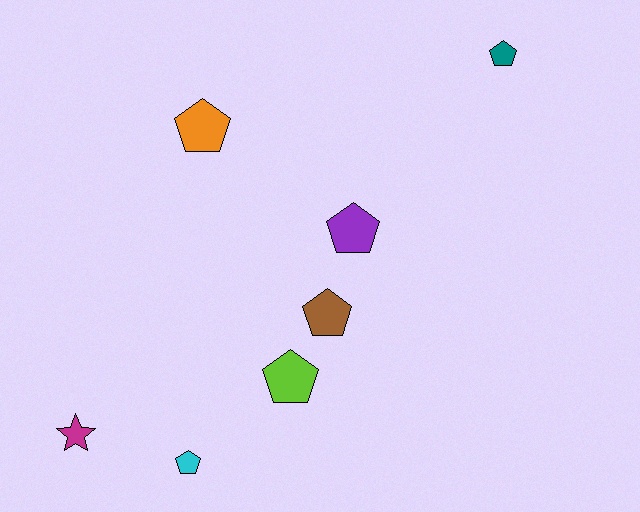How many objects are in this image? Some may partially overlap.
There are 7 objects.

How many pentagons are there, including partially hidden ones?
There are 6 pentagons.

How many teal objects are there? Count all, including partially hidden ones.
There is 1 teal object.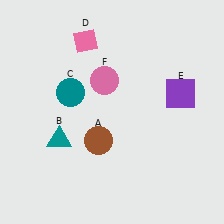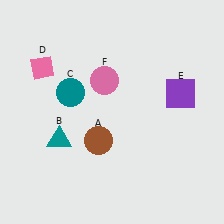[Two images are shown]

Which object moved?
The pink diamond (D) moved left.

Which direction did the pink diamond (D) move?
The pink diamond (D) moved left.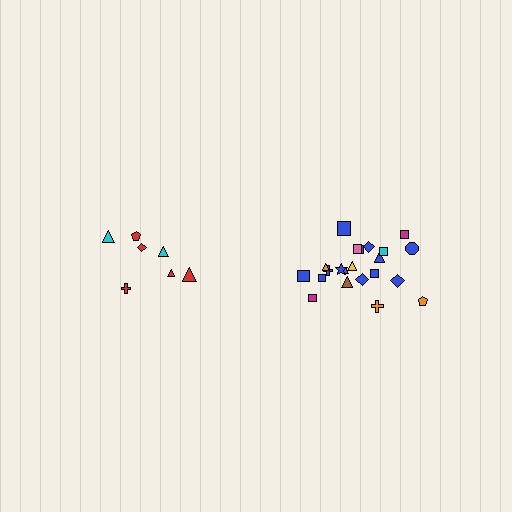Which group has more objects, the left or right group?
The right group.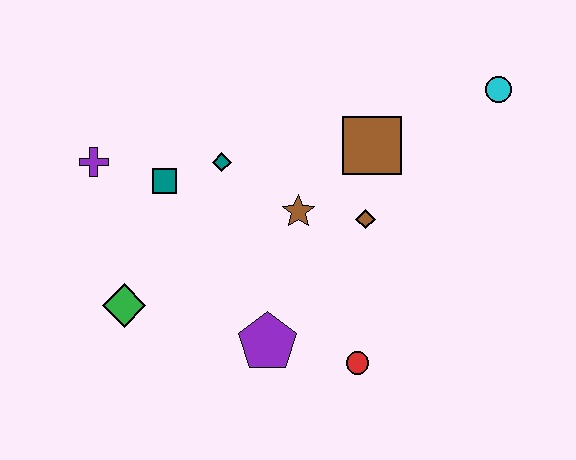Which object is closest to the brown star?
The brown diamond is closest to the brown star.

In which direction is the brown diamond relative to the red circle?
The brown diamond is above the red circle.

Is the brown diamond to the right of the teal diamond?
Yes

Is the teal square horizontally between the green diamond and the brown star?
Yes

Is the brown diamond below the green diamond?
No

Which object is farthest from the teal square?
The cyan circle is farthest from the teal square.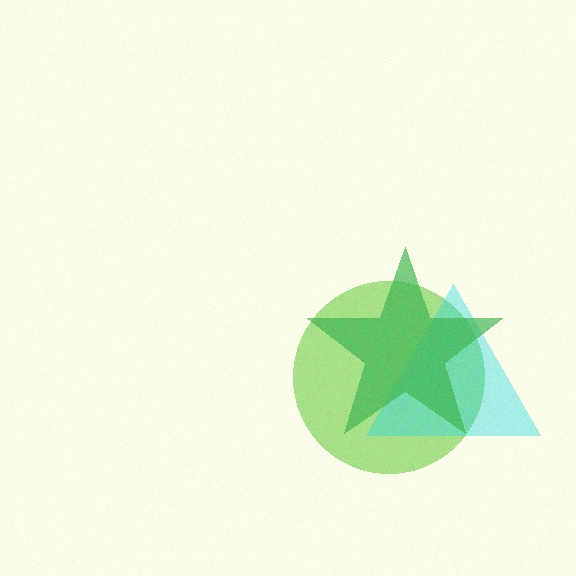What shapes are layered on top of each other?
The layered shapes are: a lime circle, a cyan triangle, a green star.